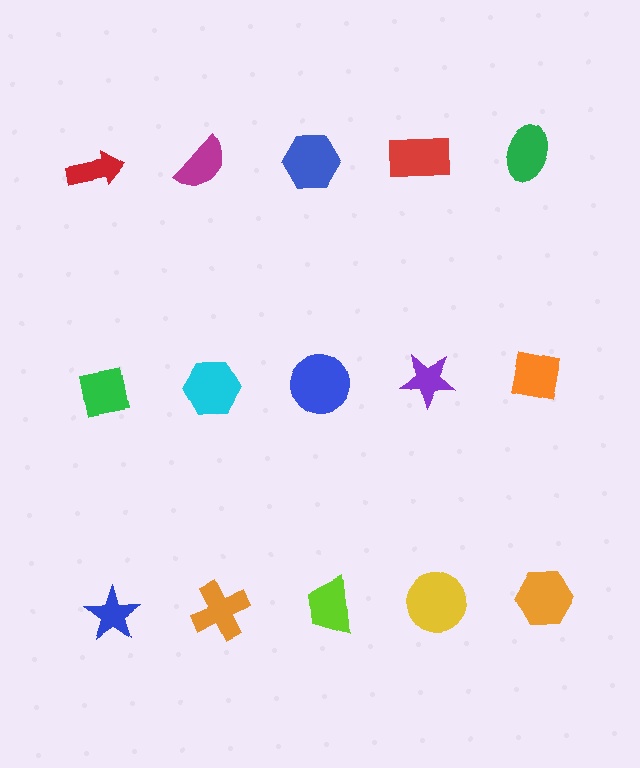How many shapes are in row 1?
5 shapes.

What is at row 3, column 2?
An orange cross.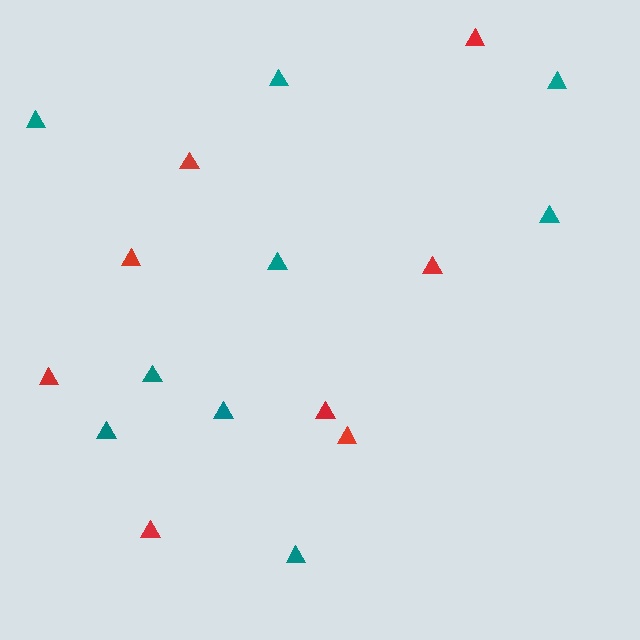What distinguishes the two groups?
There are 2 groups: one group of red triangles (8) and one group of teal triangles (9).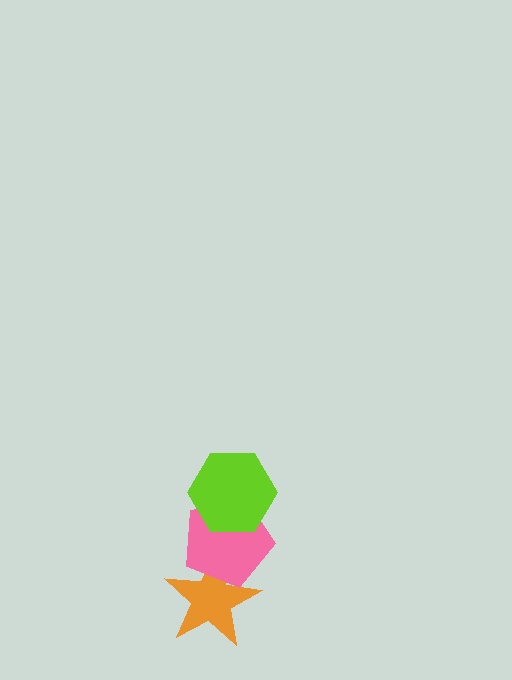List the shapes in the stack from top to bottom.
From top to bottom: the lime hexagon, the pink pentagon, the orange star.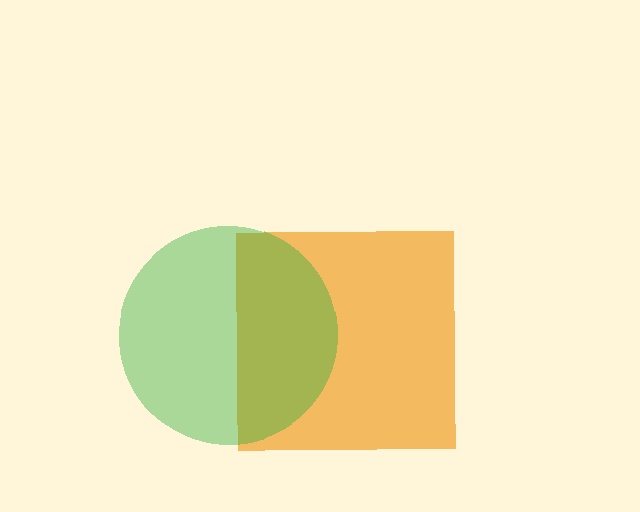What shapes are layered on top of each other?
The layered shapes are: an orange square, a green circle.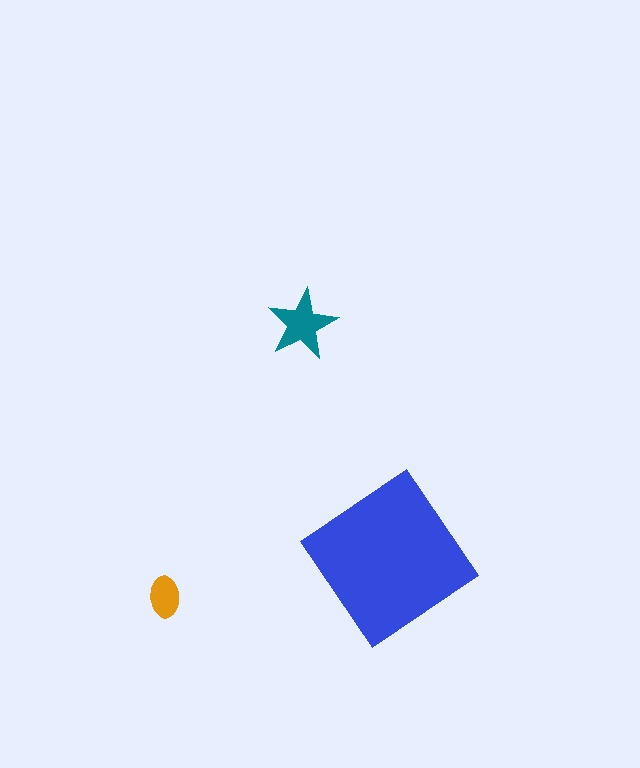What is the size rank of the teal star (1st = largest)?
2nd.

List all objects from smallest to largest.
The orange ellipse, the teal star, the blue diamond.